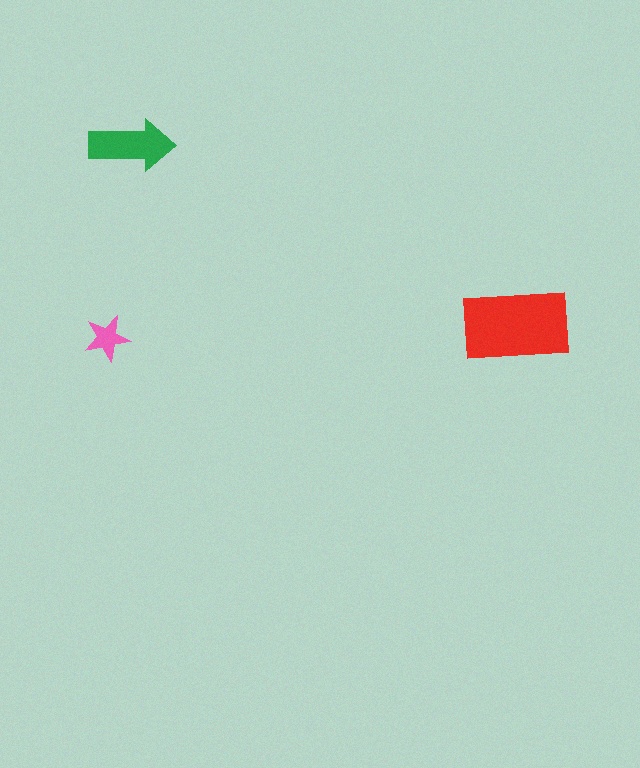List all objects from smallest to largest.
The pink star, the green arrow, the red rectangle.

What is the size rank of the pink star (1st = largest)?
3rd.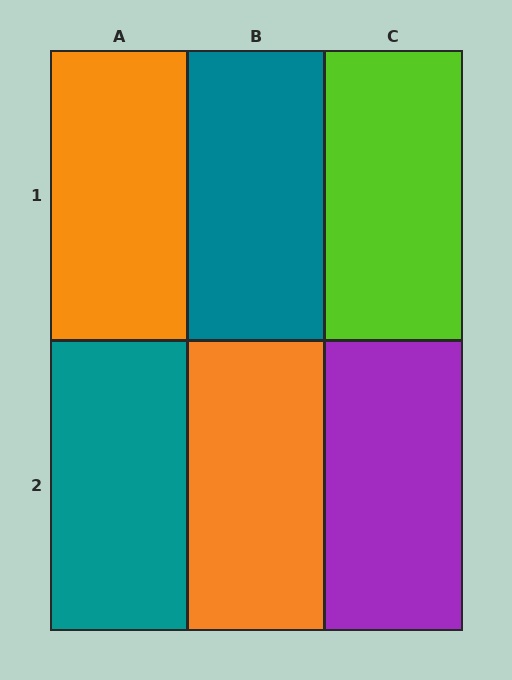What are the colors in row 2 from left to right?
Teal, orange, purple.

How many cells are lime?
1 cell is lime.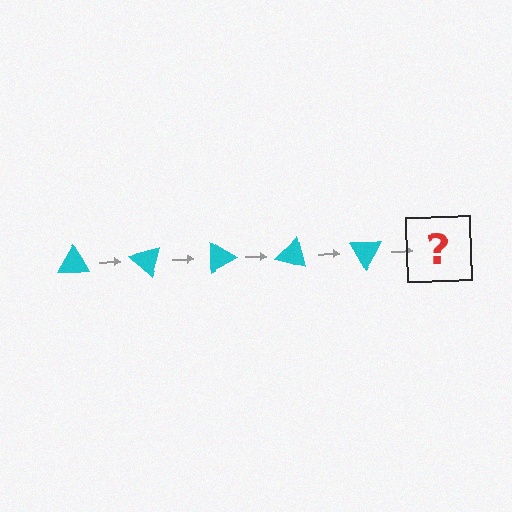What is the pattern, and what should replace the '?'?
The pattern is that the triangle rotates 45 degrees each step. The '?' should be a cyan triangle rotated 225 degrees.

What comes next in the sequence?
The next element should be a cyan triangle rotated 225 degrees.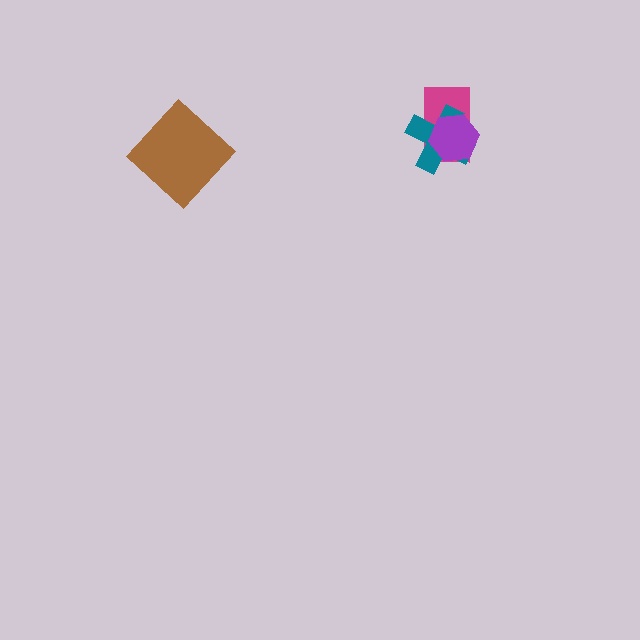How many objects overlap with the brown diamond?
0 objects overlap with the brown diamond.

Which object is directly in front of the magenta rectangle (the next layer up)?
The teal cross is directly in front of the magenta rectangle.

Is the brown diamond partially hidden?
No, no other shape covers it.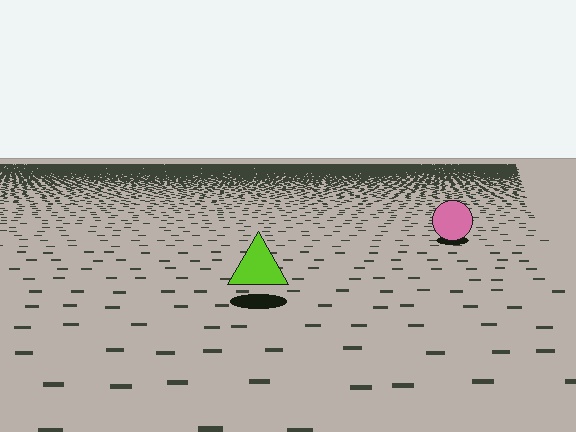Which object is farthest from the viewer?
The pink circle is farthest from the viewer. It appears smaller and the ground texture around it is denser.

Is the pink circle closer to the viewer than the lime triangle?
No. The lime triangle is closer — you can tell from the texture gradient: the ground texture is coarser near it.